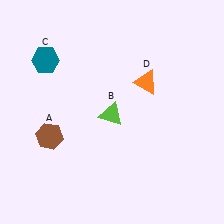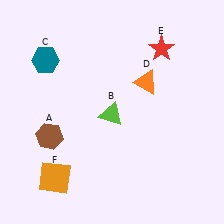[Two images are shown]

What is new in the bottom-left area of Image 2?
An orange square (F) was added in the bottom-left area of Image 2.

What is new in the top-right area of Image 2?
A red star (E) was added in the top-right area of Image 2.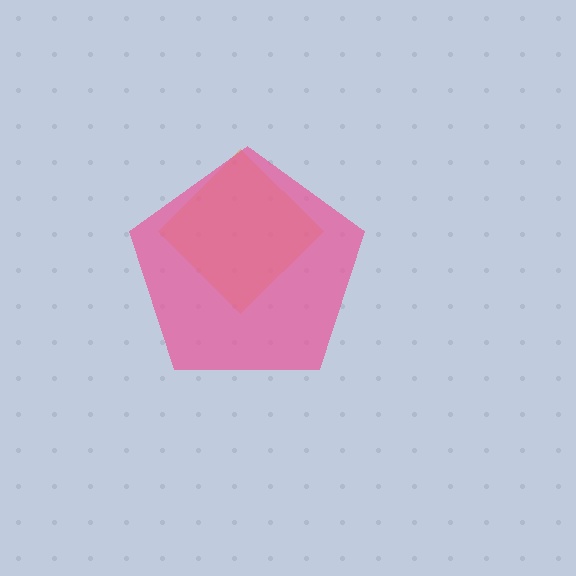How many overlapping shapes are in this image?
There are 2 overlapping shapes in the image.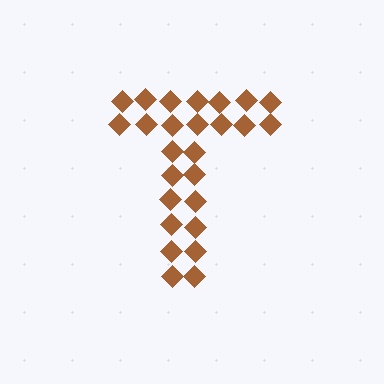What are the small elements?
The small elements are diamonds.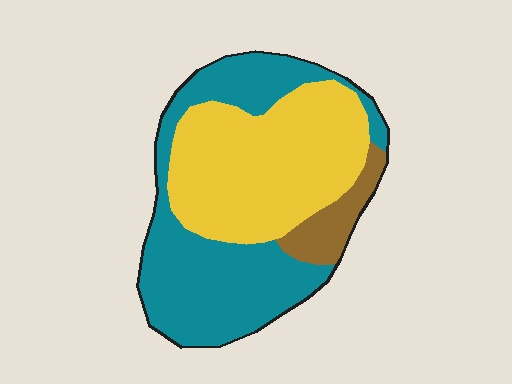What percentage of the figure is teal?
Teal covers about 45% of the figure.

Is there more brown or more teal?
Teal.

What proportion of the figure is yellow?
Yellow covers roughly 45% of the figure.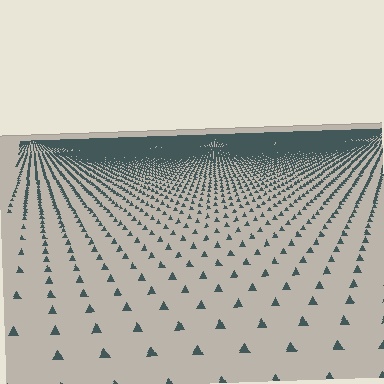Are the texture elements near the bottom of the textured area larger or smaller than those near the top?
Larger. Near the bottom, elements are closer to the viewer and appear at a bigger on-screen size.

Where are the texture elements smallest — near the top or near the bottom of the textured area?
Near the top.